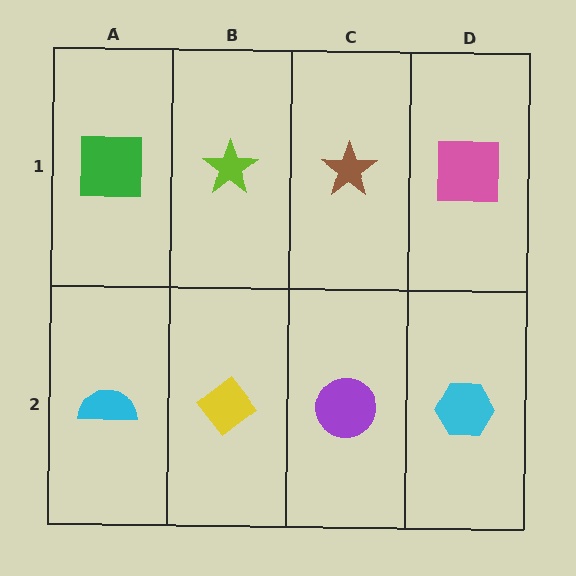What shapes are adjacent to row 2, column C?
A brown star (row 1, column C), a yellow diamond (row 2, column B), a cyan hexagon (row 2, column D).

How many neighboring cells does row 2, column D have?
2.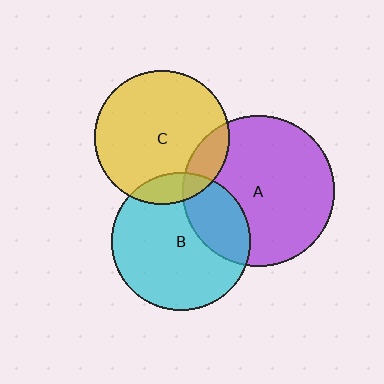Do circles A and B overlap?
Yes.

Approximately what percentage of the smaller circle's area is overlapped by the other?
Approximately 25%.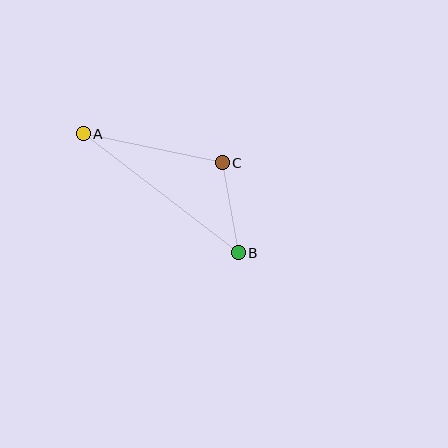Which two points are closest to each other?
Points B and C are closest to each other.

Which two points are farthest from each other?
Points A and B are farthest from each other.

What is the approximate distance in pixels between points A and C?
The distance between A and C is approximately 142 pixels.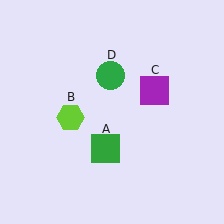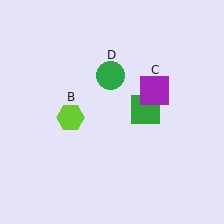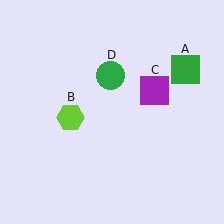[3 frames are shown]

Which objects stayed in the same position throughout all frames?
Lime hexagon (object B) and purple square (object C) and green circle (object D) remained stationary.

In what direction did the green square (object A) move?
The green square (object A) moved up and to the right.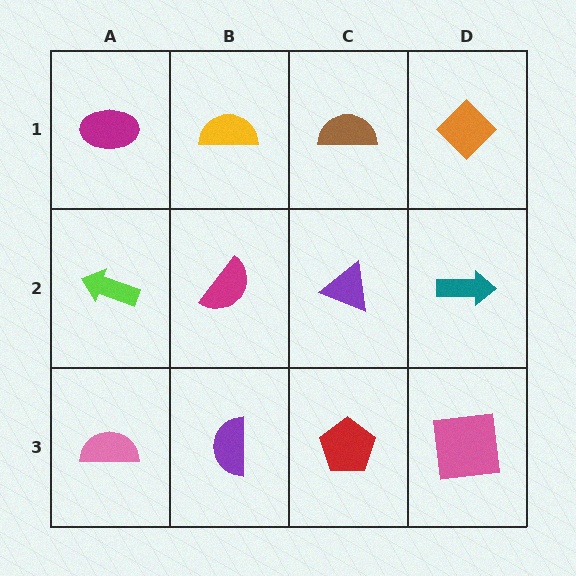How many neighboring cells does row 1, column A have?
2.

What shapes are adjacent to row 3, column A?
A lime arrow (row 2, column A), a purple semicircle (row 3, column B).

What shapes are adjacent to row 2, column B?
A yellow semicircle (row 1, column B), a purple semicircle (row 3, column B), a lime arrow (row 2, column A), a purple triangle (row 2, column C).